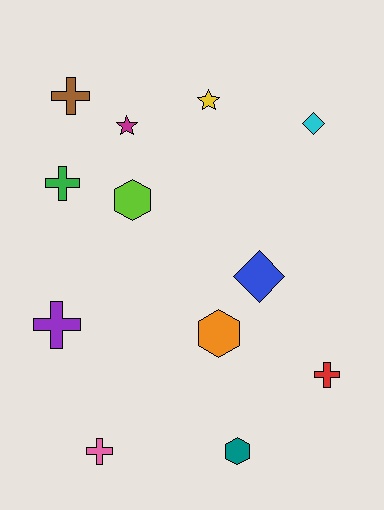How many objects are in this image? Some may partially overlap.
There are 12 objects.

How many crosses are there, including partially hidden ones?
There are 5 crosses.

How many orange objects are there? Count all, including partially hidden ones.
There is 1 orange object.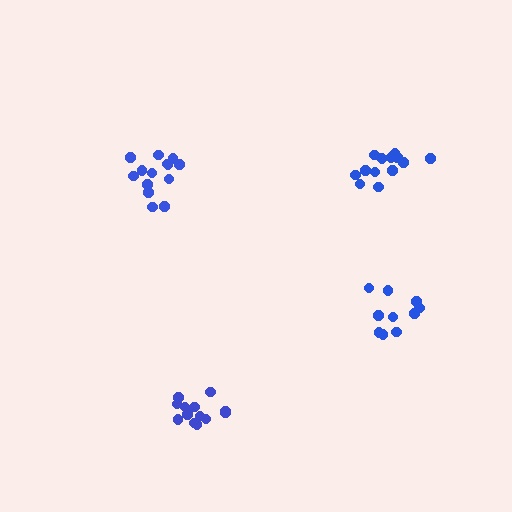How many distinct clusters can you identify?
There are 4 distinct clusters.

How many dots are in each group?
Group 1: 10 dots, Group 2: 13 dots, Group 3: 13 dots, Group 4: 14 dots (50 total).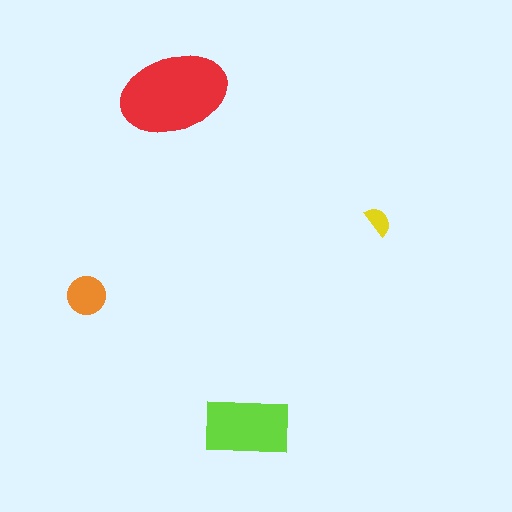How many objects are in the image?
There are 4 objects in the image.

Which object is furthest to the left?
The orange circle is leftmost.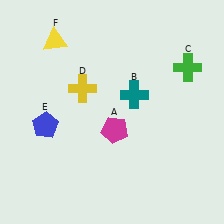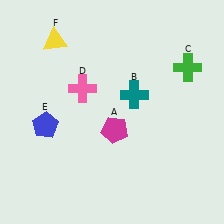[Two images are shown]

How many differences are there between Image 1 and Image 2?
There is 1 difference between the two images.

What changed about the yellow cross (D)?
In Image 1, D is yellow. In Image 2, it changed to pink.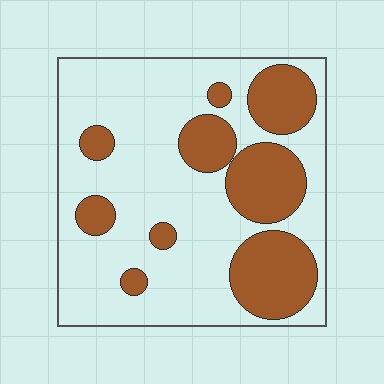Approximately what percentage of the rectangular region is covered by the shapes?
Approximately 30%.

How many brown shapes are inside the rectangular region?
9.